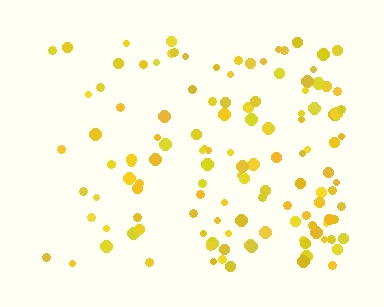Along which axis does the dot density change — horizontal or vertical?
Horizontal.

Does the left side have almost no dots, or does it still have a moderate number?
Still a moderate number, just noticeably fewer than the right.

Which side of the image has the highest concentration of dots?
The right.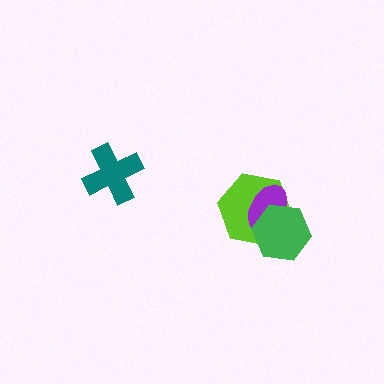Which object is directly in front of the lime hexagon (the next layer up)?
The purple ellipse is directly in front of the lime hexagon.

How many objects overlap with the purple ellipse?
2 objects overlap with the purple ellipse.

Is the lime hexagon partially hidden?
Yes, it is partially covered by another shape.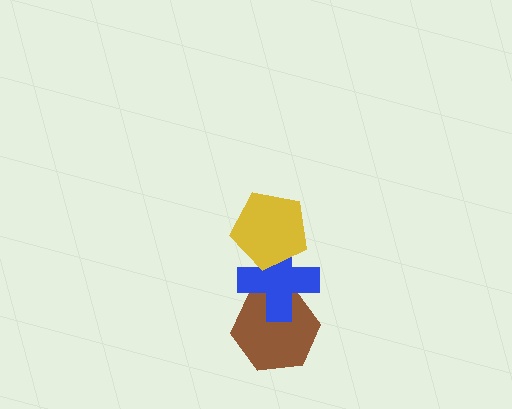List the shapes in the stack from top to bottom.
From top to bottom: the yellow pentagon, the blue cross, the brown hexagon.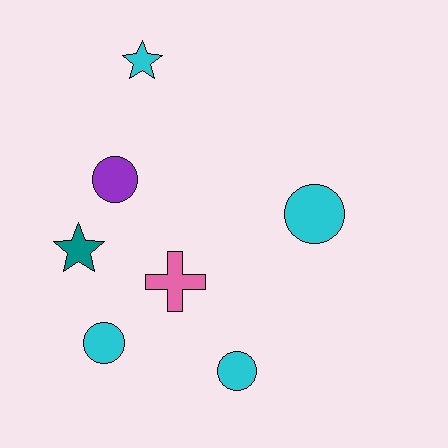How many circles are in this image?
There are 4 circles.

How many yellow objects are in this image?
There are no yellow objects.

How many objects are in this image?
There are 7 objects.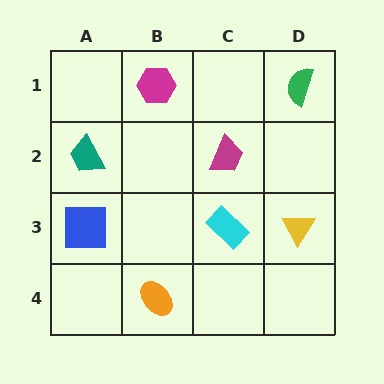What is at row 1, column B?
A magenta hexagon.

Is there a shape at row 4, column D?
No, that cell is empty.